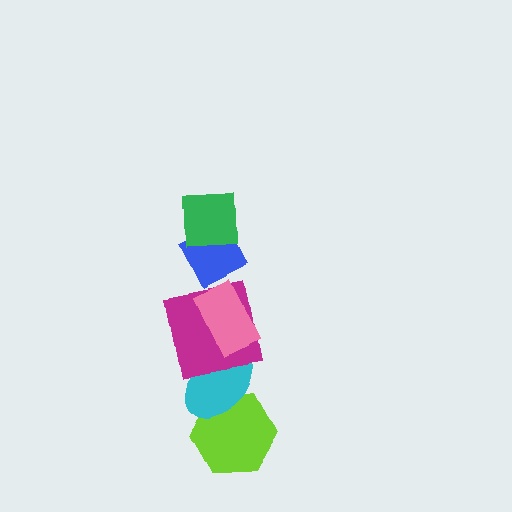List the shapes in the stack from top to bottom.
From top to bottom: the green square, the blue diamond, the pink rectangle, the magenta square, the cyan ellipse, the lime hexagon.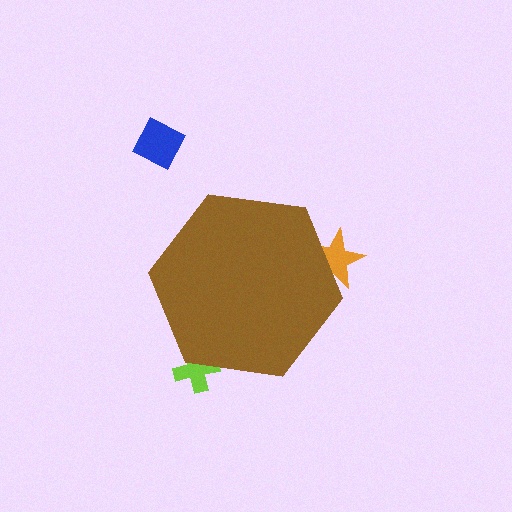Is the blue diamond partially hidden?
No, the blue diamond is fully visible.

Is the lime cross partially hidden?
Yes, the lime cross is partially hidden behind the brown hexagon.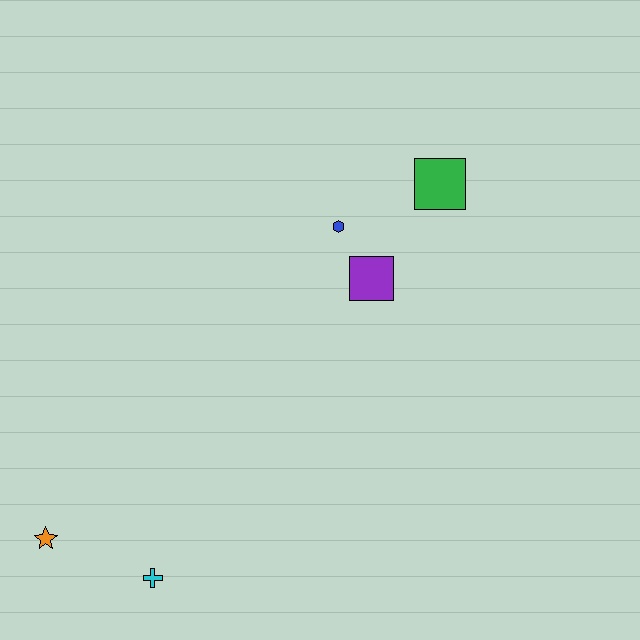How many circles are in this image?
There are no circles.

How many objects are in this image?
There are 5 objects.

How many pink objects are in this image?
There are no pink objects.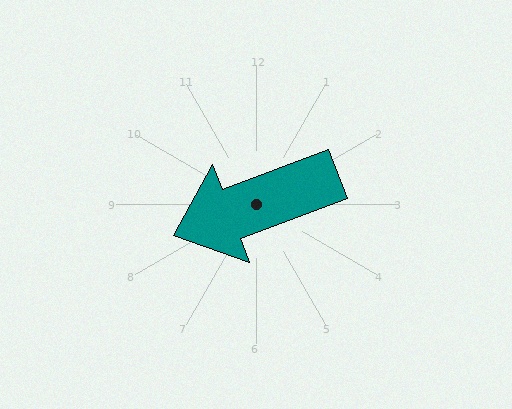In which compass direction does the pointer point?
West.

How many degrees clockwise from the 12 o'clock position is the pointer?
Approximately 249 degrees.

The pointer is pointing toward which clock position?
Roughly 8 o'clock.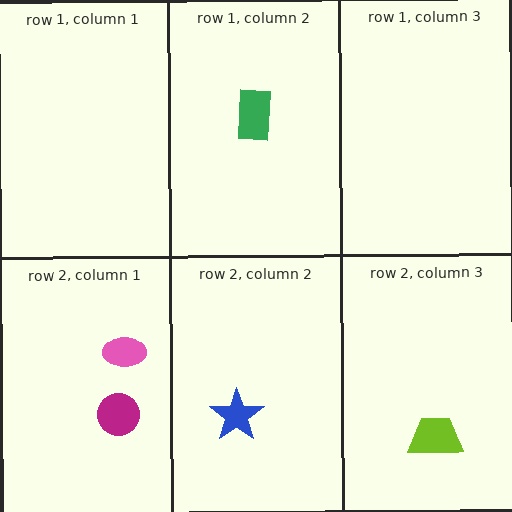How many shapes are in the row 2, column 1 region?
2.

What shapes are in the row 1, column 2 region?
The green rectangle.